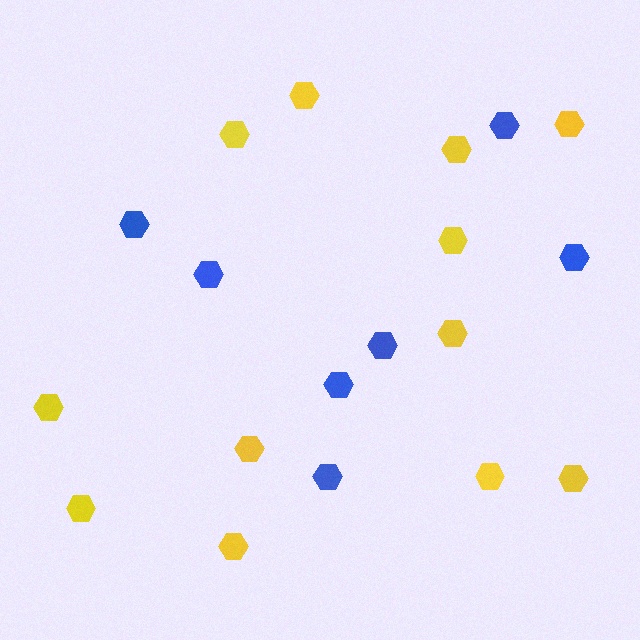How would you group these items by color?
There are 2 groups: one group of yellow hexagons (12) and one group of blue hexagons (7).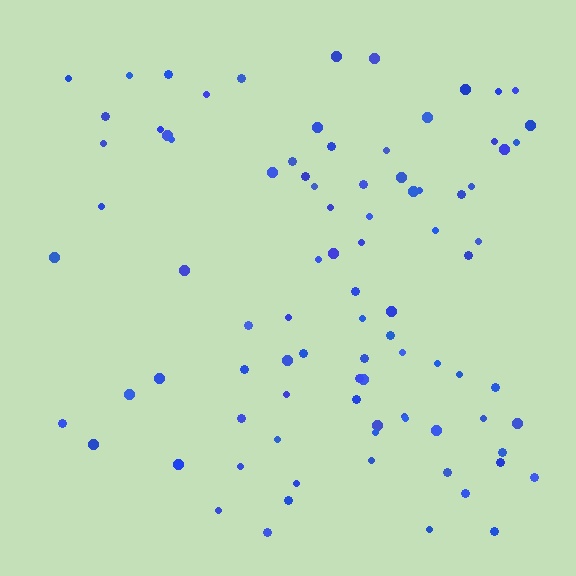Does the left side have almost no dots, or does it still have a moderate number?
Still a moderate number, just noticeably fewer than the right.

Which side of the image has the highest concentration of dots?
The right.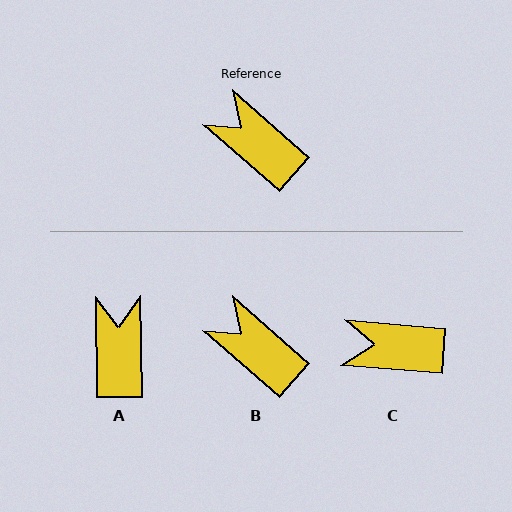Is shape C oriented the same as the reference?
No, it is off by about 36 degrees.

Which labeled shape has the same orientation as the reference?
B.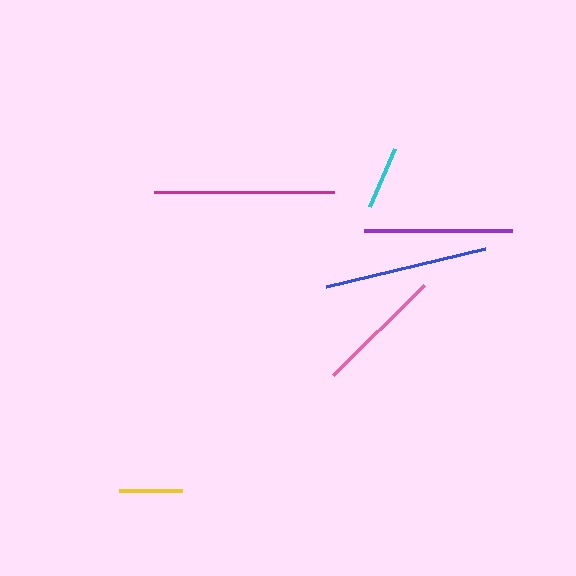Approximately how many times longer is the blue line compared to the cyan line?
The blue line is approximately 2.6 times the length of the cyan line.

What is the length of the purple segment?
The purple segment is approximately 148 pixels long.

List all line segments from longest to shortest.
From longest to shortest: magenta, blue, purple, pink, cyan, yellow.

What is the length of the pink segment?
The pink segment is approximately 129 pixels long.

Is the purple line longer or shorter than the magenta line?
The magenta line is longer than the purple line.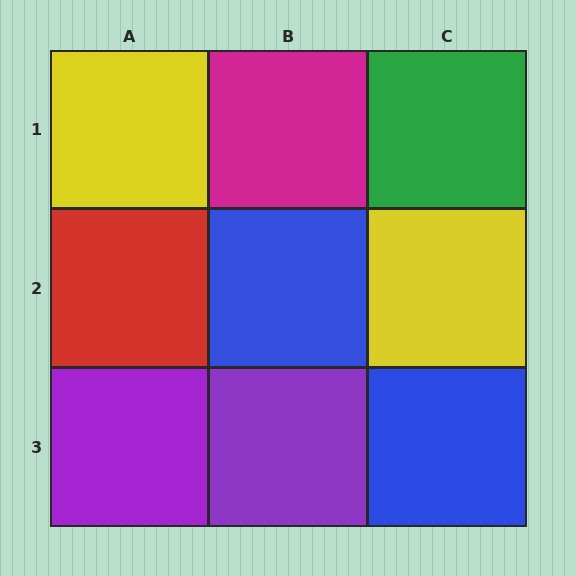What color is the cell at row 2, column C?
Yellow.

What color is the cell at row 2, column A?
Red.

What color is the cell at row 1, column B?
Magenta.